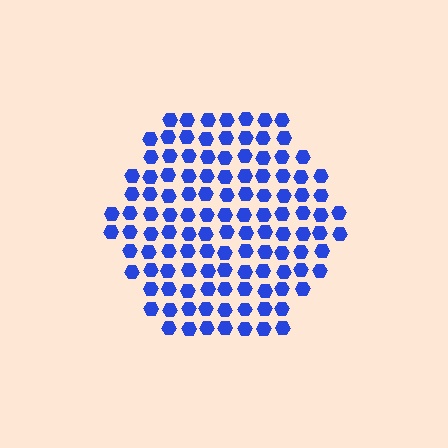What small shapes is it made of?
It is made of small hexagons.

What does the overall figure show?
The overall figure shows a hexagon.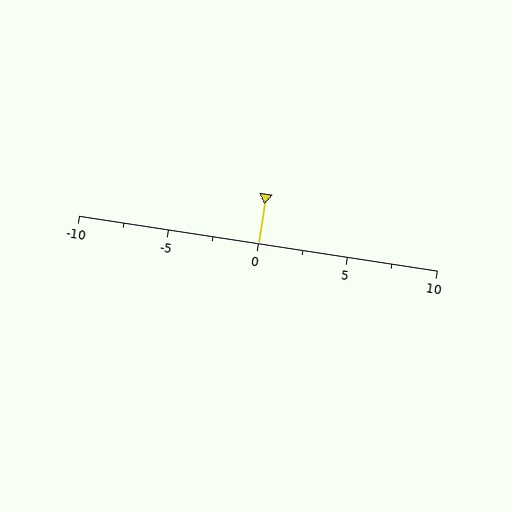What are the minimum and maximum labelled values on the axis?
The axis runs from -10 to 10.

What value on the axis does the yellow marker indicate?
The marker indicates approximately 0.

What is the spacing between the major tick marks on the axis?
The major ticks are spaced 5 apart.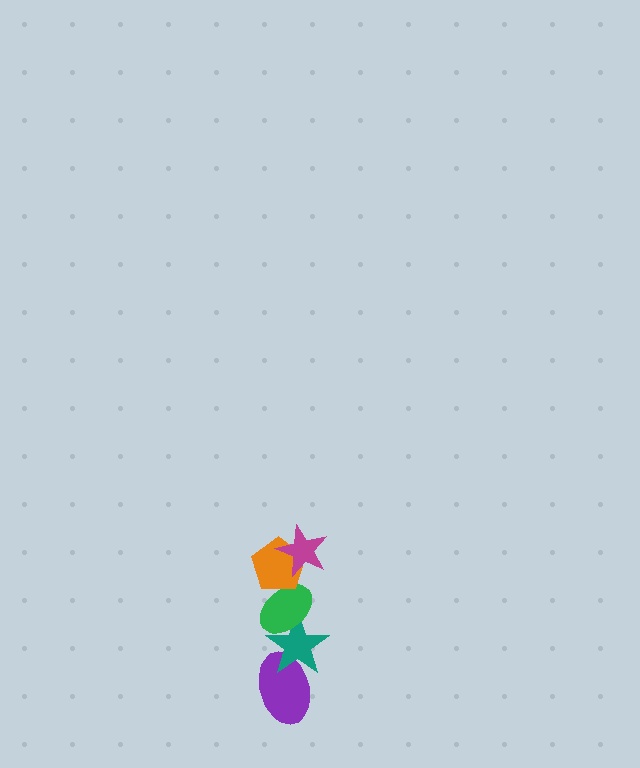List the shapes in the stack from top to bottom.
From top to bottom: the magenta star, the orange pentagon, the green ellipse, the teal star, the purple ellipse.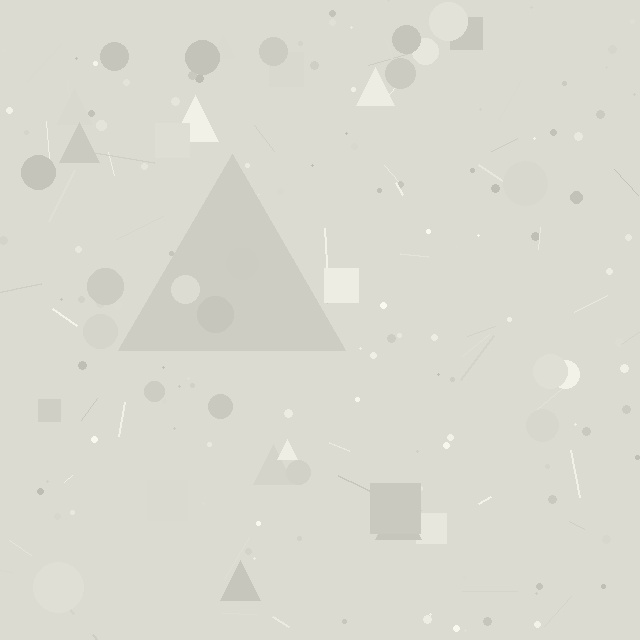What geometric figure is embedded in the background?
A triangle is embedded in the background.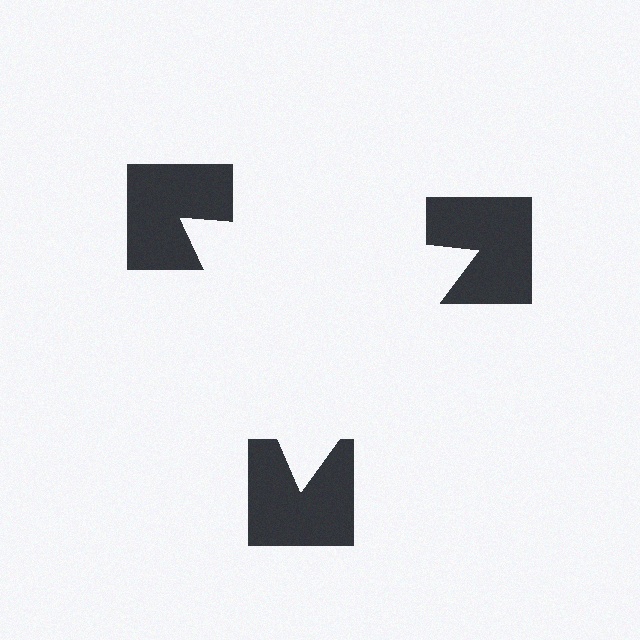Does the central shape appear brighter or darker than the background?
It typically appears slightly brighter than the background, even though no actual brightness change is drawn.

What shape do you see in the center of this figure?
An illusory triangle — its edges are inferred from the aligned wedge cuts in the notched squares, not physically drawn.